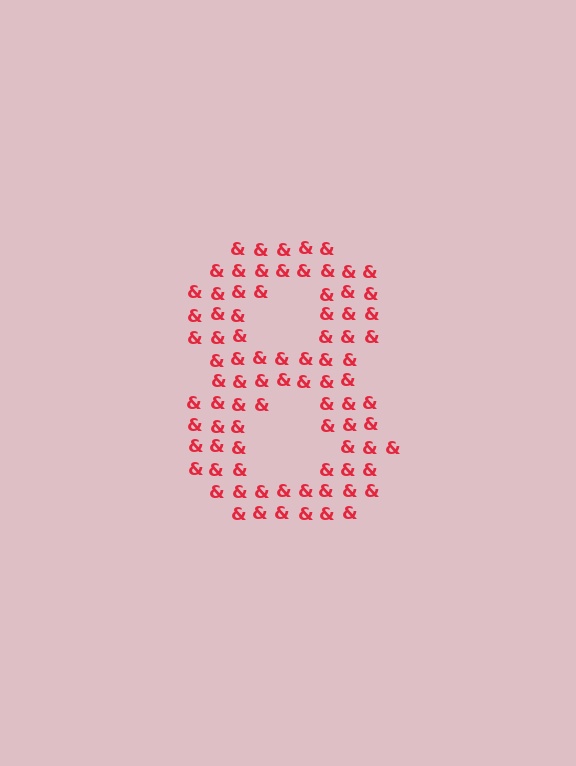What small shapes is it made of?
It is made of small ampersands.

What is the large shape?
The large shape is the digit 8.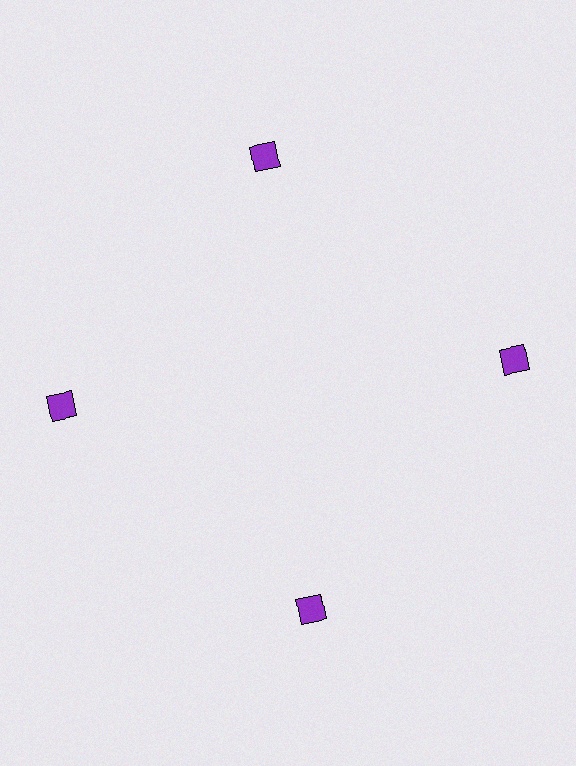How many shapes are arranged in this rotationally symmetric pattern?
There are 4 shapes, arranged in 4 groups of 1.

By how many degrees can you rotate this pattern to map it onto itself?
The pattern maps onto itself every 90 degrees of rotation.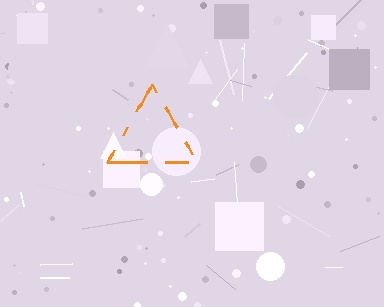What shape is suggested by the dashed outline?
The dashed outline suggests a triangle.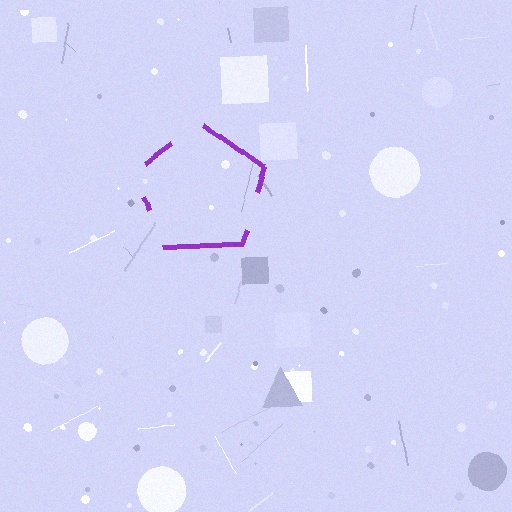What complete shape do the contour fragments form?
The contour fragments form a pentagon.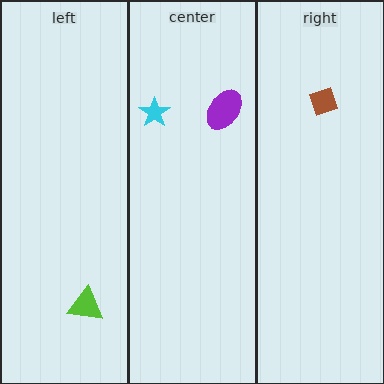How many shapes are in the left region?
1.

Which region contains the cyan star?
The center region.